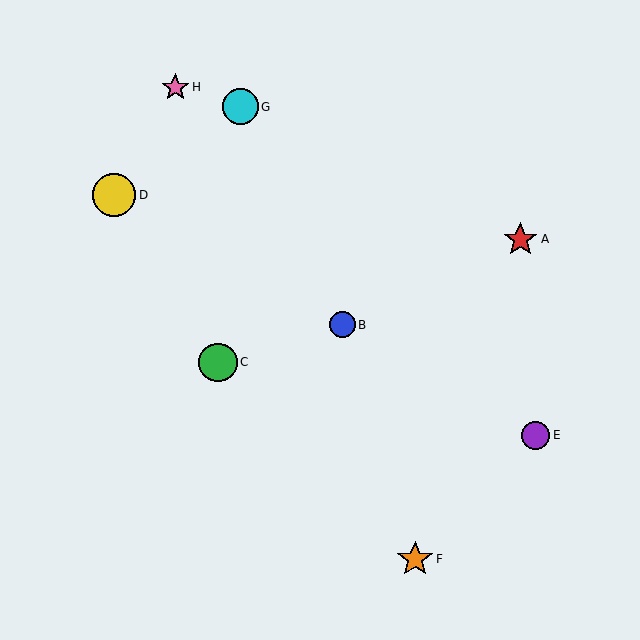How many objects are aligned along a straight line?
3 objects (B, D, E) are aligned along a straight line.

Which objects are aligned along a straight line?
Objects B, D, E are aligned along a straight line.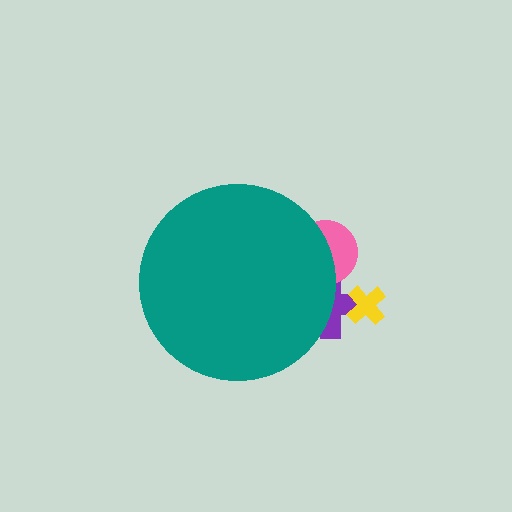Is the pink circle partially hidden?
Yes, the pink circle is partially hidden behind the teal circle.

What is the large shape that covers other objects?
A teal circle.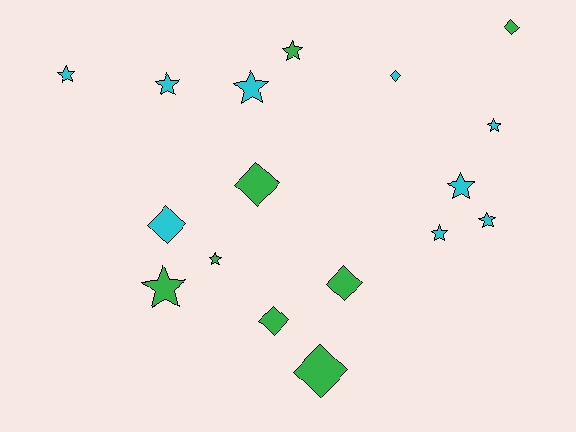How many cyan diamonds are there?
There are 2 cyan diamonds.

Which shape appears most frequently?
Star, with 10 objects.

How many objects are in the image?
There are 17 objects.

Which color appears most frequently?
Cyan, with 9 objects.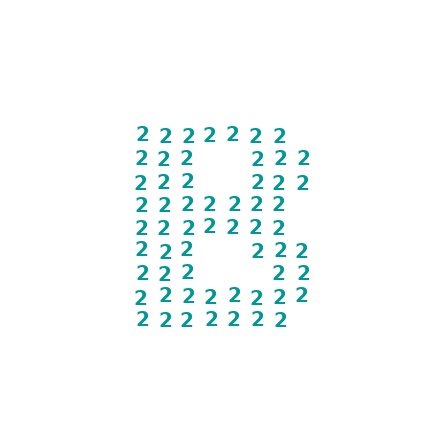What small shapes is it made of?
It is made of small digit 2's.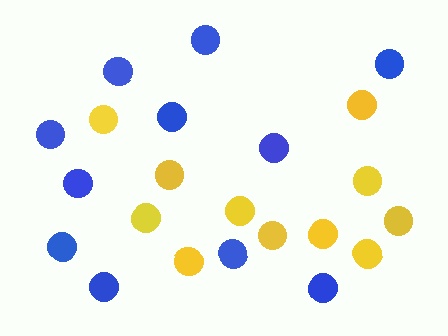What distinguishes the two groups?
There are 2 groups: one group of blue circles (11) and one group of yellow circles (11).